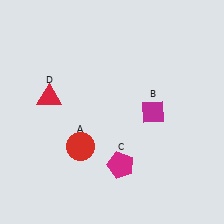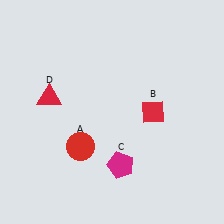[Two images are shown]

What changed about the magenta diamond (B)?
In Image 1, B is magenta. In Image 2, it changed to red.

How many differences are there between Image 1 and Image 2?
There is 1 difference between the two images.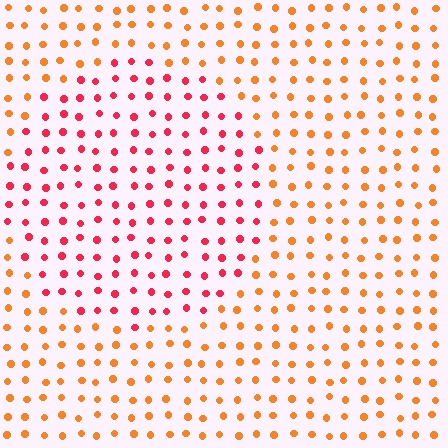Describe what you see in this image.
The image is filled with small orange elements in a uniform arrangement. A circle-shaped region is visible where the elements are tinted to a slightly different hue, forming a subtle color boundary.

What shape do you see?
I see a circle.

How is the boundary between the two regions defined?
The boundary is defined purely by a slight shift in hue (about 39 degrees). Spacing, size, and orientation are identical on both sides.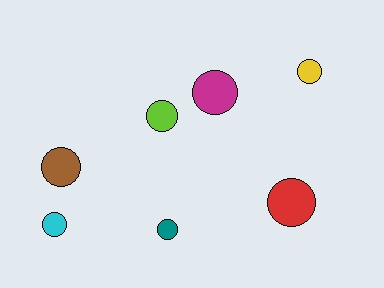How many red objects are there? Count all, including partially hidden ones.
There is 1 red object.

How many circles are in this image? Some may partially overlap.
There are 7 circles.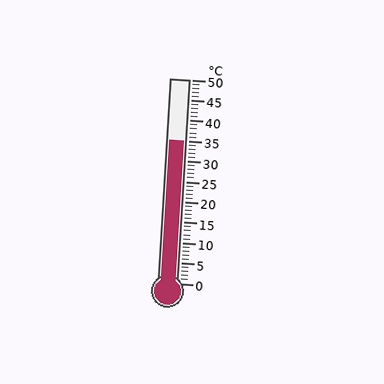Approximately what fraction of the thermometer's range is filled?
The thermometer is filled to approximately 70% of its range.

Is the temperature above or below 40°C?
The temperature is below 40°C.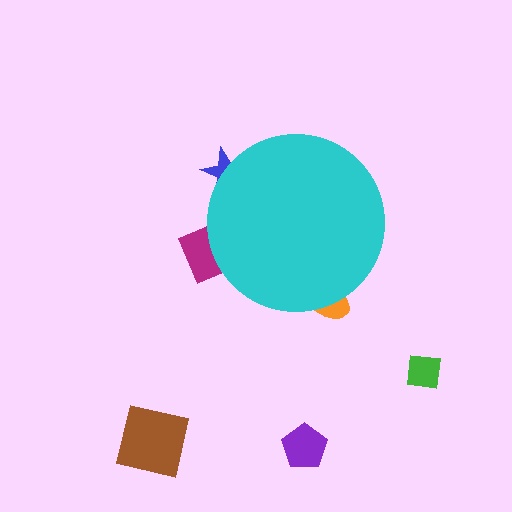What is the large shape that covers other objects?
A cyan circle.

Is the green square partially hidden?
No, the green square is fully visible.